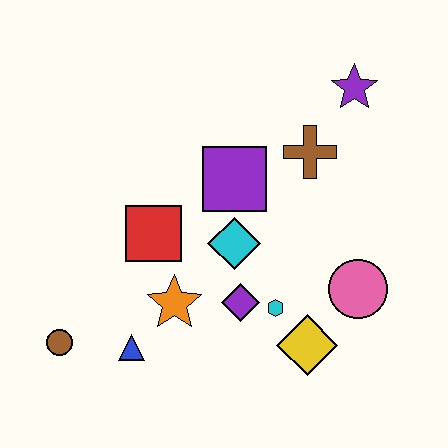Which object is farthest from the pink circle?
The brown circle is farthest from the pink circle.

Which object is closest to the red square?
The orange star is closest to the red square.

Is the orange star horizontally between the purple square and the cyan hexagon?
No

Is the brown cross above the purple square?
Yes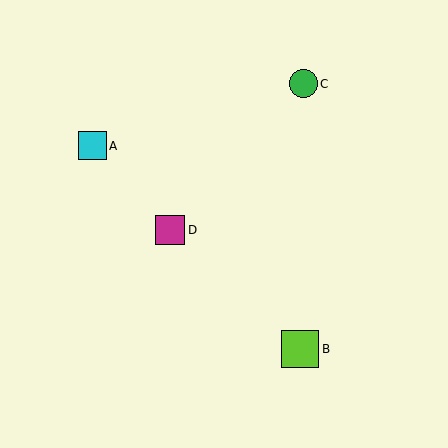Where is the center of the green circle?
The center of the green circle is at (304, 84).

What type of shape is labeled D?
Shape D is a magenta square.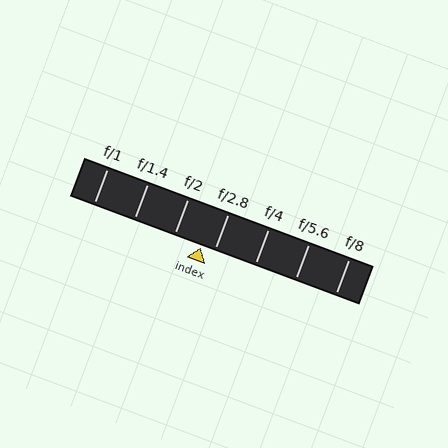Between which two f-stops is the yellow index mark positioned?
The index mark is between f/2 and f/2.8.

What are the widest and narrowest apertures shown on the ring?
The widest aperture shown is f/1 and the narrowest is f/8.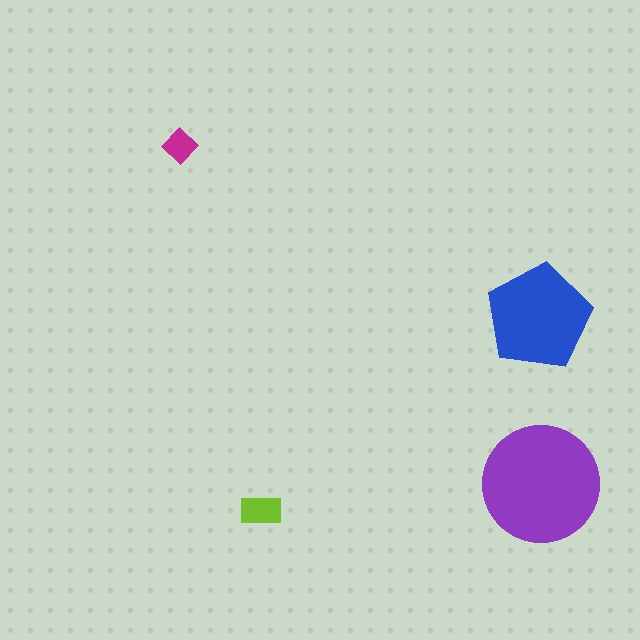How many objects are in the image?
There are 4 objects in the image.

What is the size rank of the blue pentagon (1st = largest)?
2nd.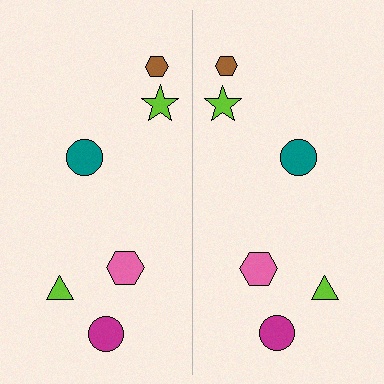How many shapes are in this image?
There are 12 shapes in this image.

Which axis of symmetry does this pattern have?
The pattern has a vertical axis of symmetry running through the center of the image.